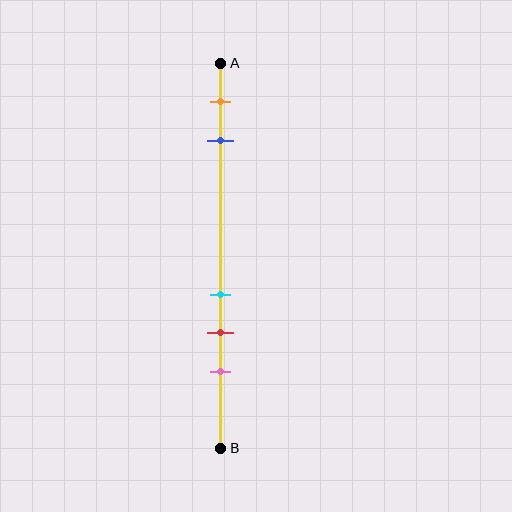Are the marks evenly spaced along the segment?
No, the marks are not evenly spaced.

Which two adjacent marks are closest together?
The cyan and red marks are the closest adjacent pair.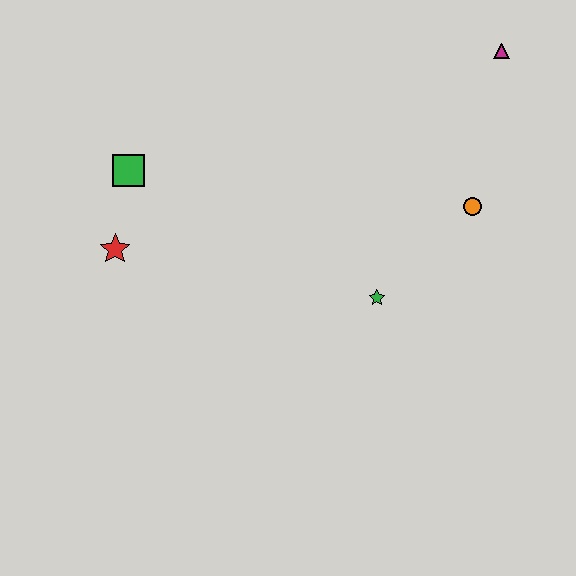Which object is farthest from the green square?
The magenta triangle is farthest from the green square.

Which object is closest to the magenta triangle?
The orange circle is closest to the magenta triangle.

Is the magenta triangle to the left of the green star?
No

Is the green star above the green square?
No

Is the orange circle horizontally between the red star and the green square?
No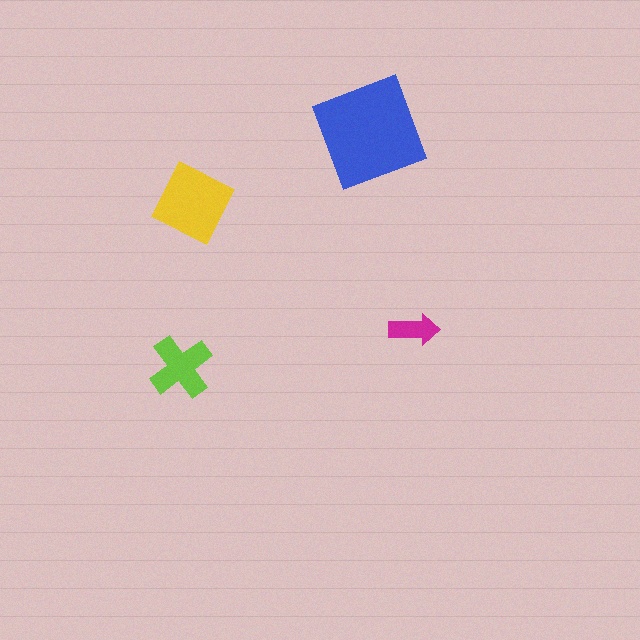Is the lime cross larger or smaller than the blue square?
Smaller.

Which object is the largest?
The blue square.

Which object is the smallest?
The magenta arrow.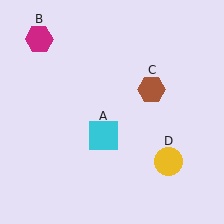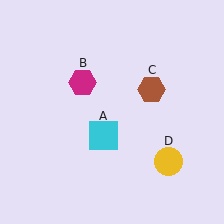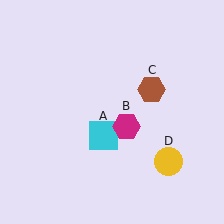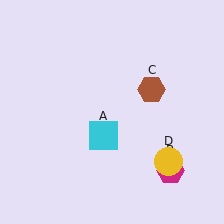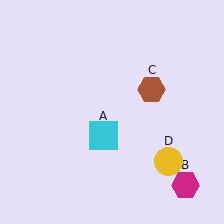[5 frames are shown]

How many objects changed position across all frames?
1 object changed position: magenta hexagon (object B).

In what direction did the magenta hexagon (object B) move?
The magenta hexagon (object B) moved down and to the right.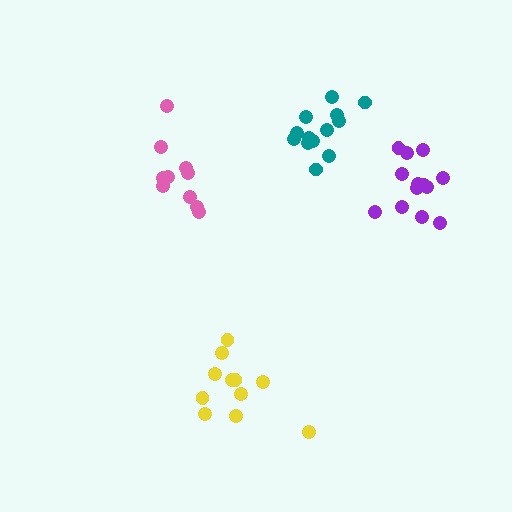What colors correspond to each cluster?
The clusters are colored: purple, pink, teal, yellow.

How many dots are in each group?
Group 1: 13 dots, Group 2: 10 dots, Group 3: 13 dots, Group 4: 11 dots (47 total).